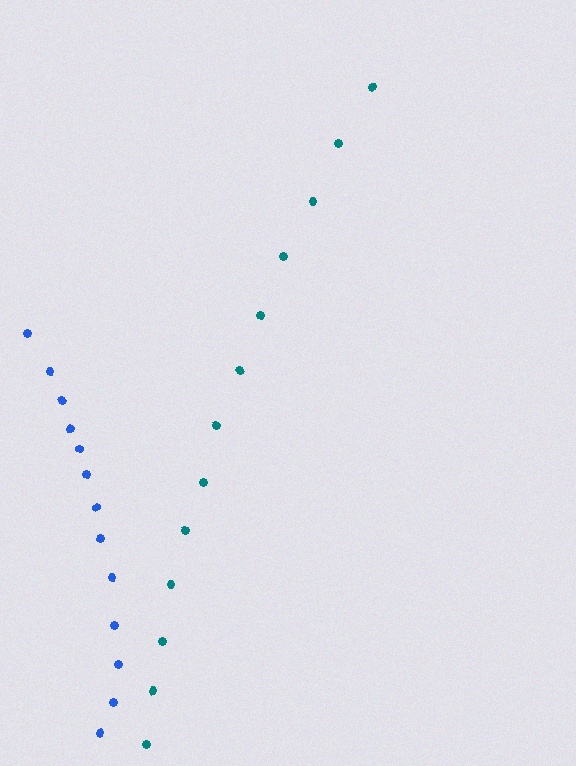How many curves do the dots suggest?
There are 2 distinct paths.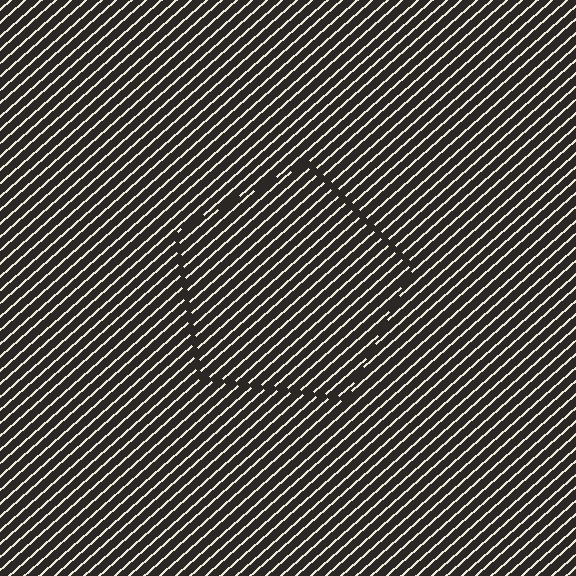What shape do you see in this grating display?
An illusory pentagon. The interior of the shape contains the same grating, shifted by half a period — the contour is defined by the phase discontinuity where line-ends from the inner and outer gratings abut.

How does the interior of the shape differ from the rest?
The interior of the shape contains the same grating, shifted by half a period — the contour is defined by the phase discontinuity where line-ends from the inner and outer gratings abut.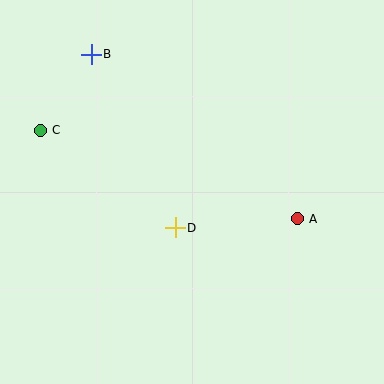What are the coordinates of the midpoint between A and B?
The midpoint between A and B is at (194, 137).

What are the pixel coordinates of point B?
Point B is at (91, 54).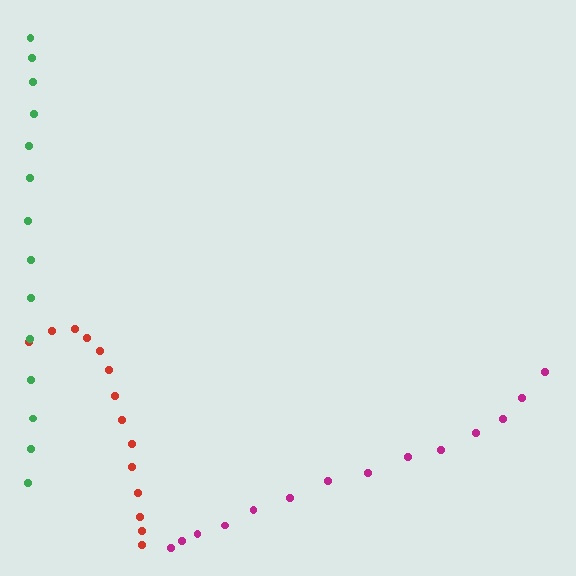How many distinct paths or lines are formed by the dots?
There are 3 distinct paths.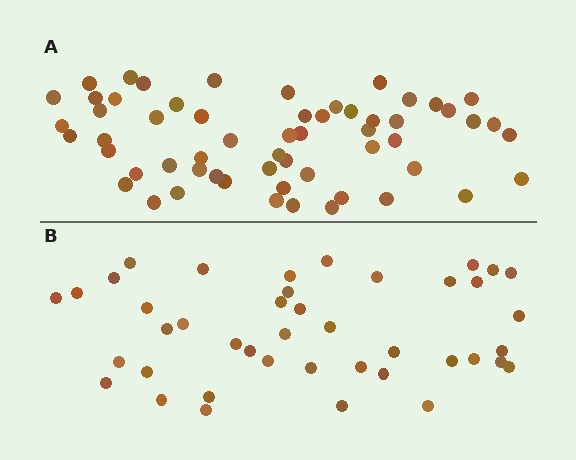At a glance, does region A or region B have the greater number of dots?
Region A (the top region) has more dots.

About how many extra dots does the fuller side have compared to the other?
Region A has approximately 15 more dots than region B.